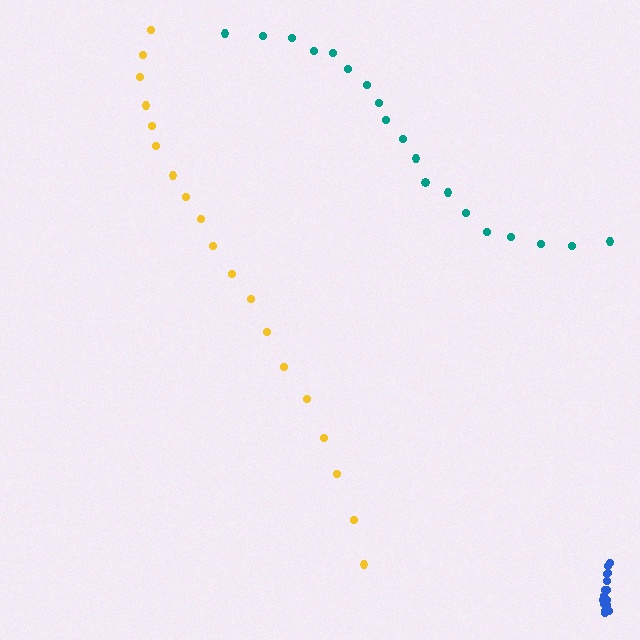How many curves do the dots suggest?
There are 3 distinct paths.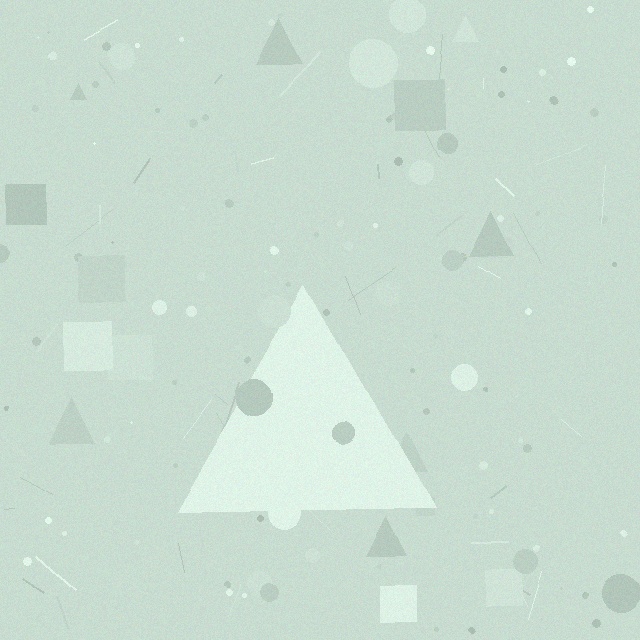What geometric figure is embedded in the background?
A triangle is embedded in the background.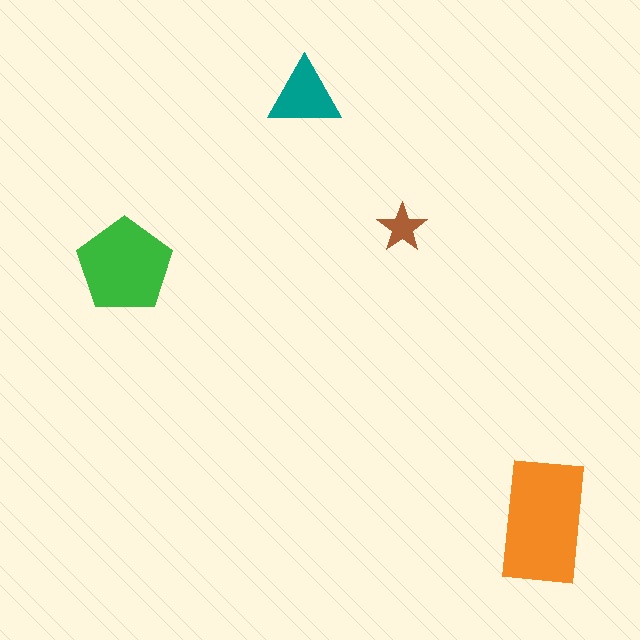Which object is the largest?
The orange rectangle.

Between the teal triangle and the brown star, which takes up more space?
The teal triangle.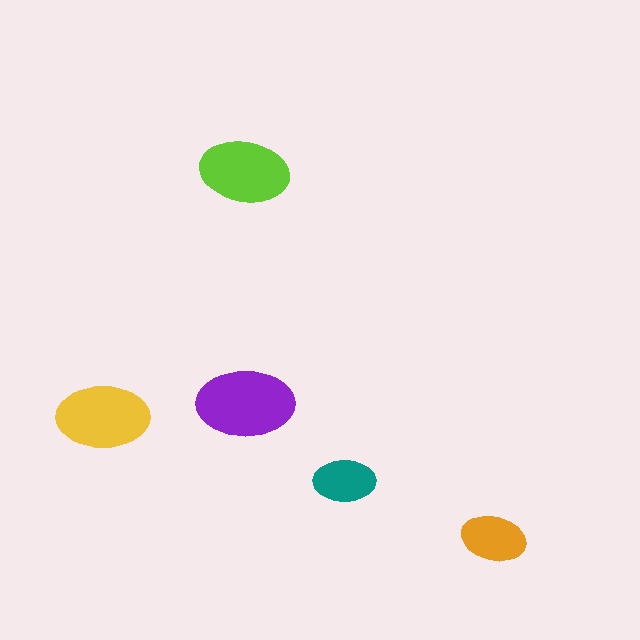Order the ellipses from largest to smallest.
the purple one, the yellow one, the lime one, the orange one, the teal one.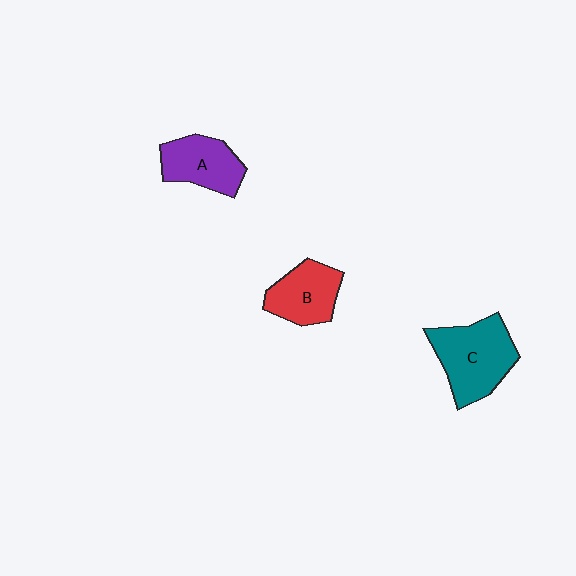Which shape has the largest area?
Shape C (teal).